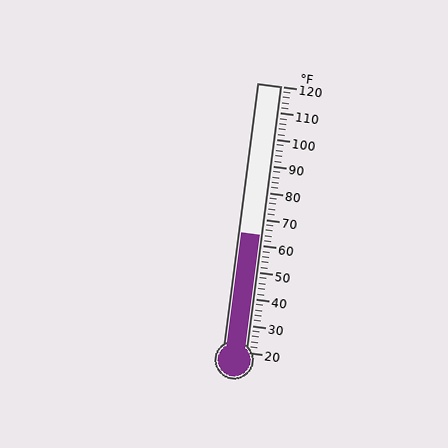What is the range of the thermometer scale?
The thermometer scale ranges from 20°F to 120°F.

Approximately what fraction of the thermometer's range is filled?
The thermometer is filled to approximately 45% of its range.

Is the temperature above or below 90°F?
The temperature is below 90°F.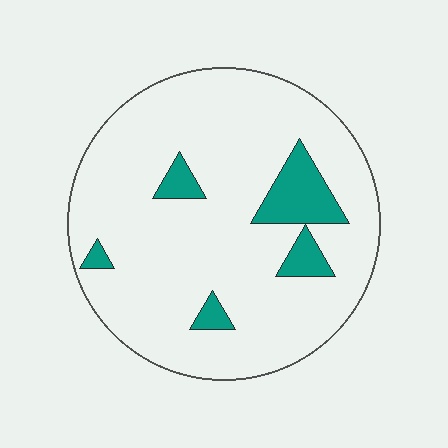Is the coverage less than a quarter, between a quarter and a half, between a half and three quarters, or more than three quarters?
Less than a quarter.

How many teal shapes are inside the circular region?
5.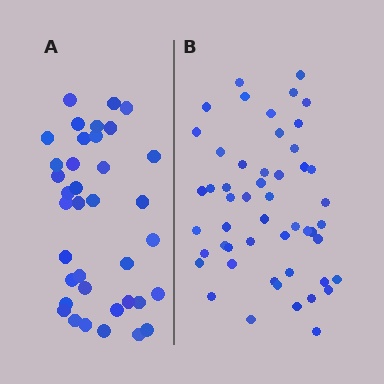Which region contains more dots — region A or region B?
Region B (the right region) has more dots.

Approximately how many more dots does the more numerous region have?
Region B has approximately 15 more dots than region A.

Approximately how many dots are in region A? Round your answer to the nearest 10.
About 40 dots. (The exact count is 37, which rounds to 40.)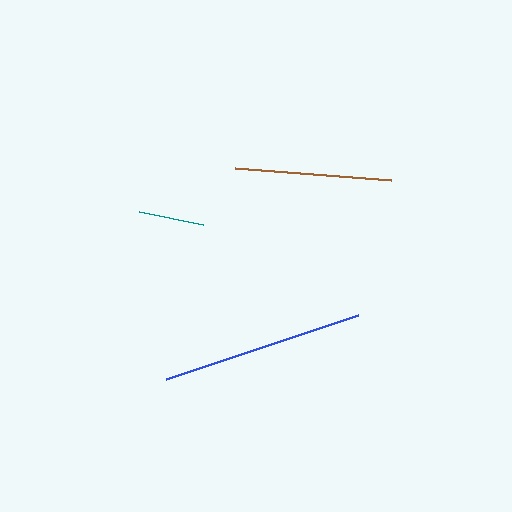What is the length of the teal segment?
The teal segment is approximately 66 pixels long.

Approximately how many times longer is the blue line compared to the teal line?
The blue line is approximately 3.1 times the length of the teal line.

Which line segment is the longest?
The blue line is the longest at approximately 203 pixels.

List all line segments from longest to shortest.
From longest to shortest: blue, brown, teal.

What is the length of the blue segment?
The blue segment is approximately 203 pixels long.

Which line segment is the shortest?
The teal line is the shortest at approximately 66 pixels.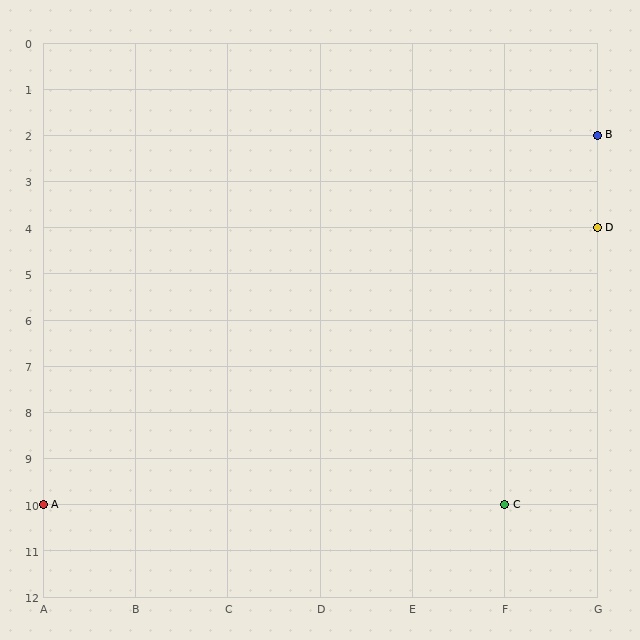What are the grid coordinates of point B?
Point B is at grid coordinates (G, 2).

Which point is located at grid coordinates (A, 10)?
Point A is at (A, 10).